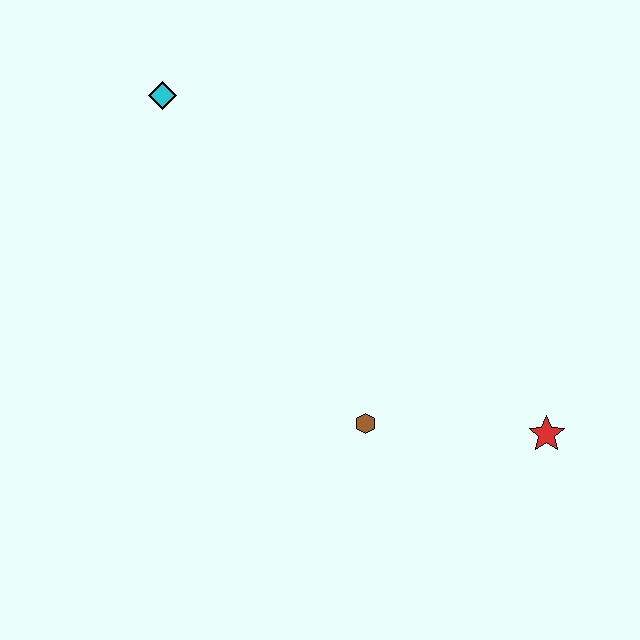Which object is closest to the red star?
The brown hexagon is closest to the red star.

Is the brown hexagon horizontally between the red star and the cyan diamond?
Yes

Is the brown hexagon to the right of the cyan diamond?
Yes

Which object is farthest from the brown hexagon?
The cyan diamond is farthest from the brown hexagon.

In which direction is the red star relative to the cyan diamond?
The red star is to the right of the cyan diamond.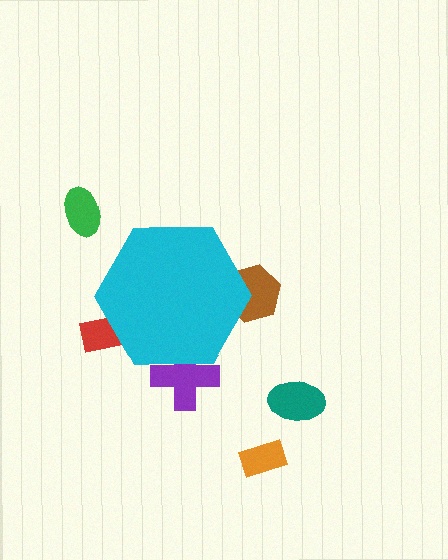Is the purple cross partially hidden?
Yes, the purple cross is partially hidden behind the cyan hexagon.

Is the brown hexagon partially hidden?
Yes, the brown hexagon is partially hidden behind the cyan hexagon.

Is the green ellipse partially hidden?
No, the green ellipse is fully visible.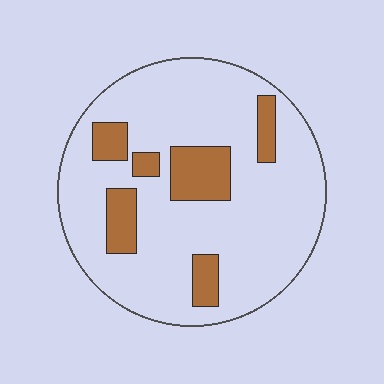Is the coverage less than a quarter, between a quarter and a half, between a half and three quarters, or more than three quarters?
Less than a quarter.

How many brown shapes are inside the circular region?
6.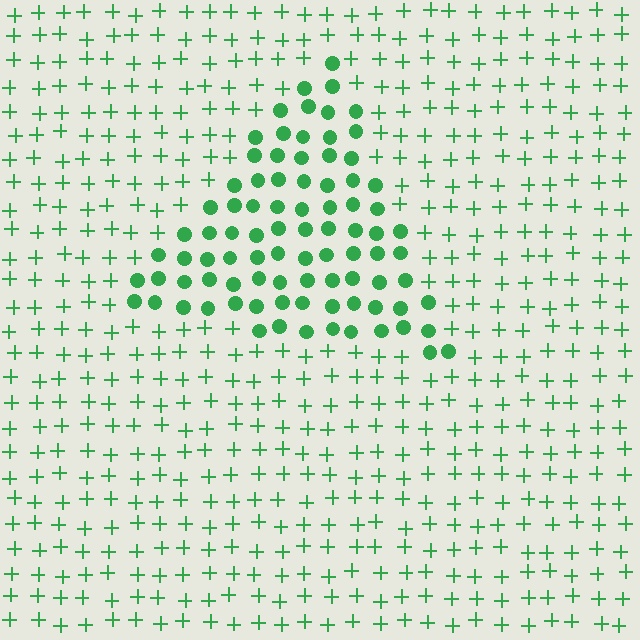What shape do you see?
I see a triangle.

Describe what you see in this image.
The image is filled with small green elements arranged in a uniform grid. A triangle-shaped region contains circles, while the surrounding area contains plus signs. The boundary is defined purely by the change in element shape.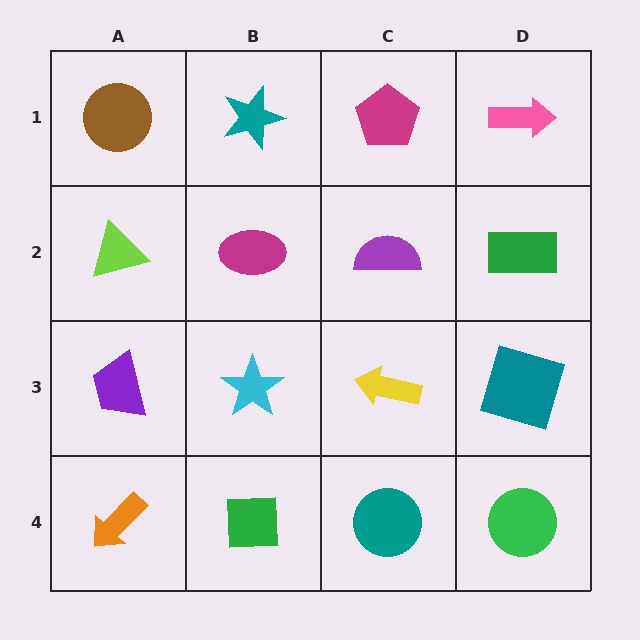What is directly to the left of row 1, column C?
A teal star.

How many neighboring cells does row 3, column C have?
4.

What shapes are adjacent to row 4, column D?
A teal square (row 3, column D), a teal circle (row 4, column C).